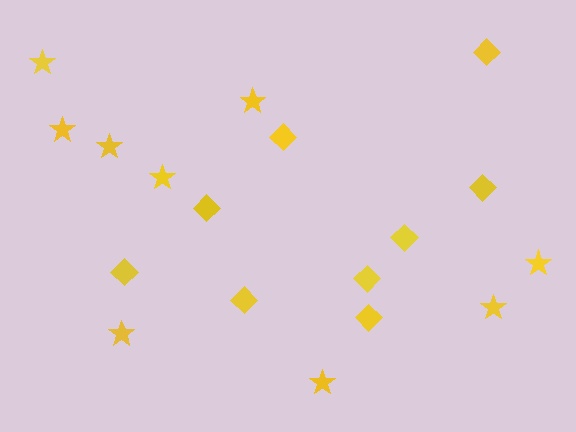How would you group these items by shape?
There are 2 groups: one group of stars (9) and one group of diamonds (9).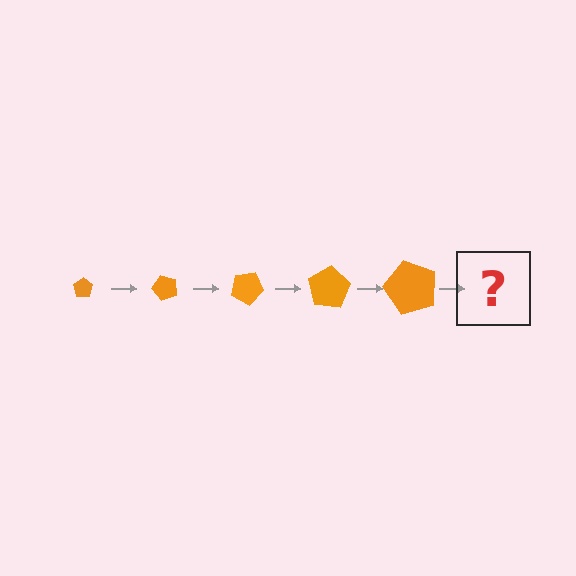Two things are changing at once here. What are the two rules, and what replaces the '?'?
The two rules are that the pentagon grows larger each step and it rotates 50 degrees each step. The '?' should be a pentagon, larger than the previous one and rotated 250 degrees from the start.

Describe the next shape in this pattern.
It should be a pentagon, larger than the previous one and rotated 250 degrees from the start.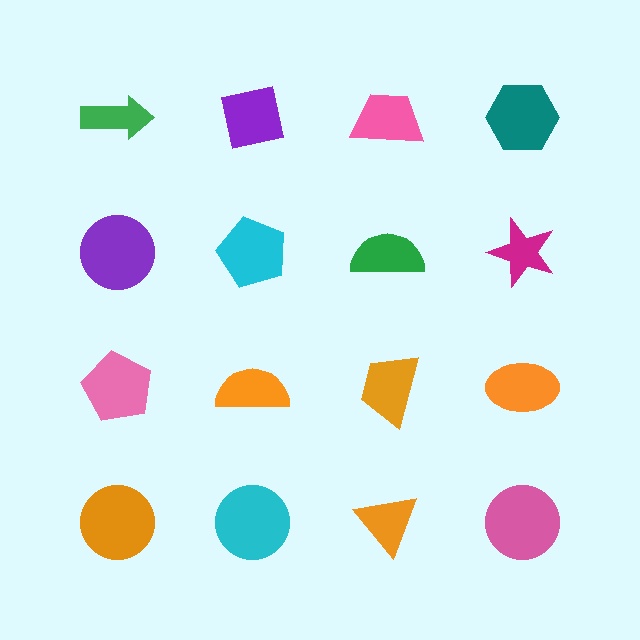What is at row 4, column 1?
An orange circle.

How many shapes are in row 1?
4 shapes.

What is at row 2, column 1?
A purple circle.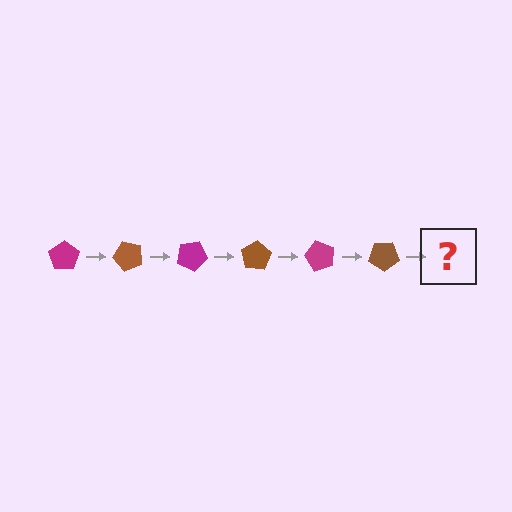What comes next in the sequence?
The next element should be a magenta pentagon, rotated 300 degrees from the start.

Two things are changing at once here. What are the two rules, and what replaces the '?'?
The two rules are that it rotates 50 degrees each step and the color cycles through magenta and brown. The '?' should be a magenta pentagon, rotated 300 degrees from the start.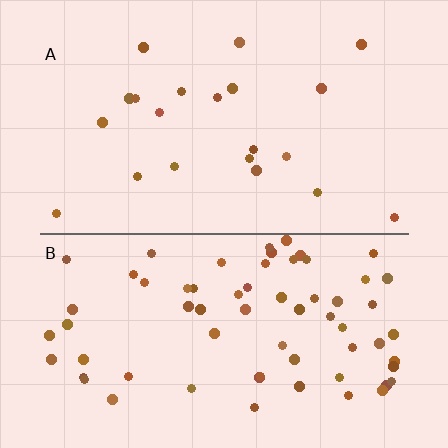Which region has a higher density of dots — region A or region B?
B (the bottom).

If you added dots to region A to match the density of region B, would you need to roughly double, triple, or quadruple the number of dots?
Approximately triple.